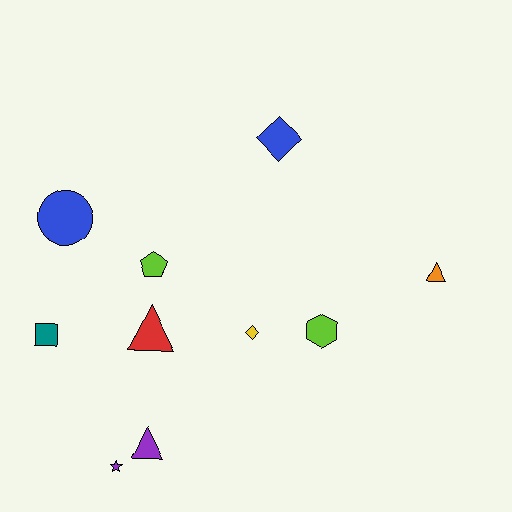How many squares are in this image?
There is 1 square.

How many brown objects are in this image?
There are no brown objects.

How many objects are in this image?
There are 10 objects.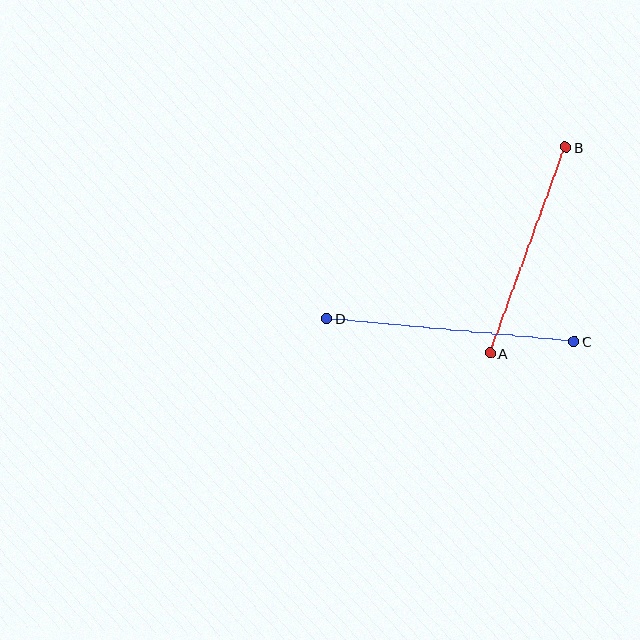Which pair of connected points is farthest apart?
Points C and D are farthest apart.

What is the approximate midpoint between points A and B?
The midpoint is at approximately (528, 250) pixels.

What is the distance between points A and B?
The distance is approximately 219 pixels.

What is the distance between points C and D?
The distance is approximately 248 pixels.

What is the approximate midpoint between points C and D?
The midpoint is at approximately (450, 330) pixels.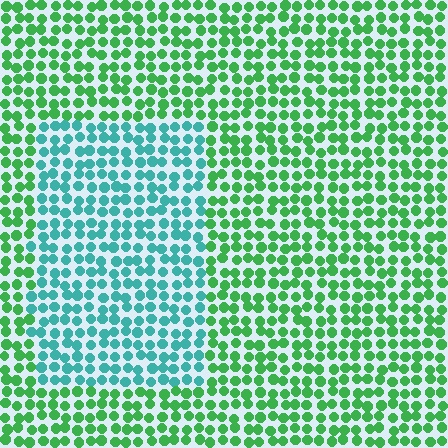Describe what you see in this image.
The image is filled with small green elements in a uniform arrangement. A rectangle-shaped region is visible where the elements are tinted to a slightly different hue, forming a subtle color boundary.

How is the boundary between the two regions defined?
The boundary is defined purely by a slight shift in hue (about 47 degrees). Spacing, size, and orientation are identical on both sides.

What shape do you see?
I see a rectangle.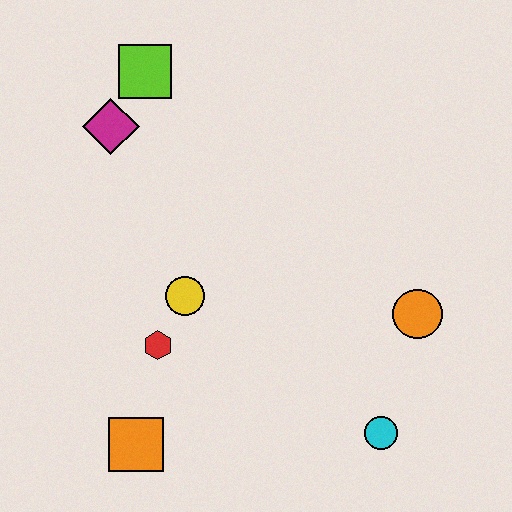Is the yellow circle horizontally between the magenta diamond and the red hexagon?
No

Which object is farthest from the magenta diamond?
The cyan circle is farthest from the magenta diamond.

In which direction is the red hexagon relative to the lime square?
The red hexagon is below the lime square.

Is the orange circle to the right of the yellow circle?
Yes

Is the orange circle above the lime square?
No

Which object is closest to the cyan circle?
The orange circle is closest to the cyan circle.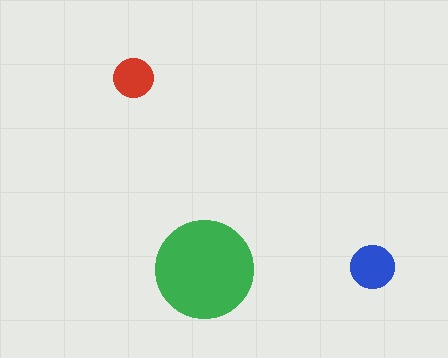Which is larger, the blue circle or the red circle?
The blue one.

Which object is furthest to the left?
The red circle is leftmost.